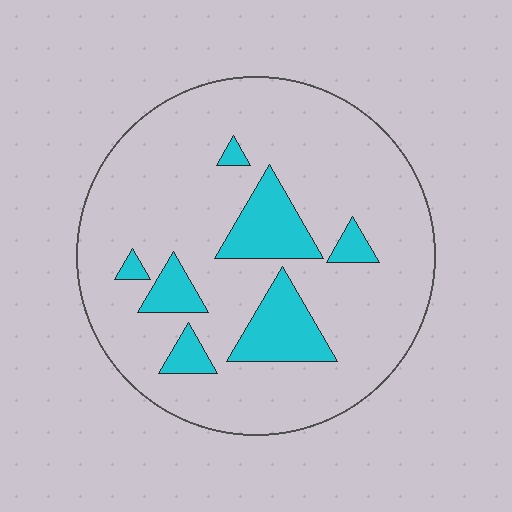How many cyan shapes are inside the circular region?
7.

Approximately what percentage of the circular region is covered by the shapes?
Approximately 15%.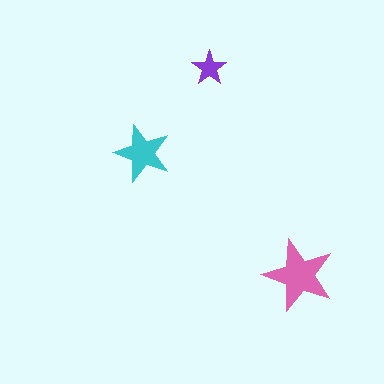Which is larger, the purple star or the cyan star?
The cyan one.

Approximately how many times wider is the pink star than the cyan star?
About 1.5 times wider.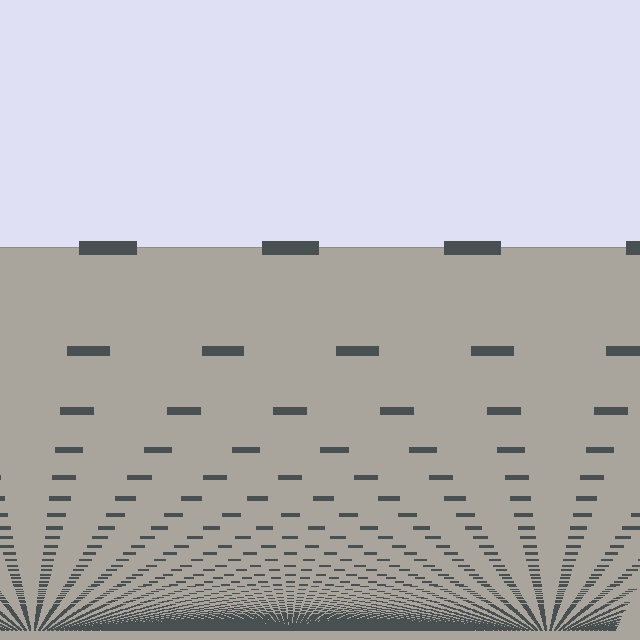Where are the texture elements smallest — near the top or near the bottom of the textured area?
Near the bottom.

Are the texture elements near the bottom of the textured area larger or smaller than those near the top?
Smaller. The gradient is inverted — elements near the bottom are smaller and denser.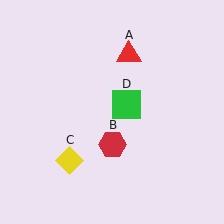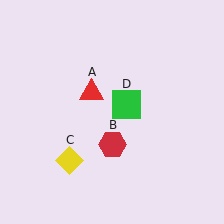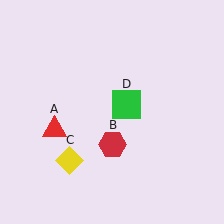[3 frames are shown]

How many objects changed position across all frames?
1 object changed position: red triangle (object A).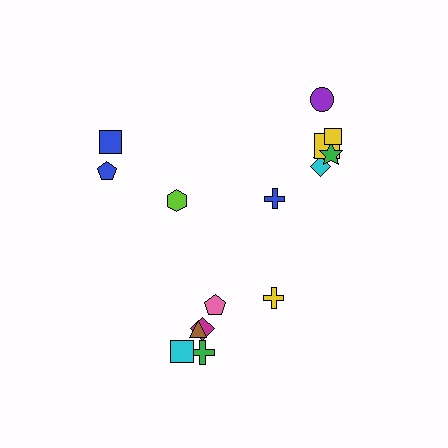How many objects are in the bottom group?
There are 6 objects.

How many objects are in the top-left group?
There are 3 objects.